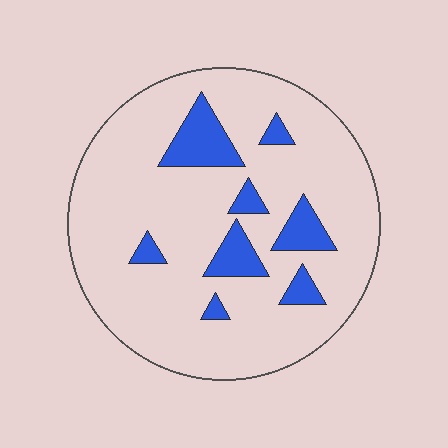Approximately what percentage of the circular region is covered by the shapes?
Approximately 15%.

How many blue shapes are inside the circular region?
8.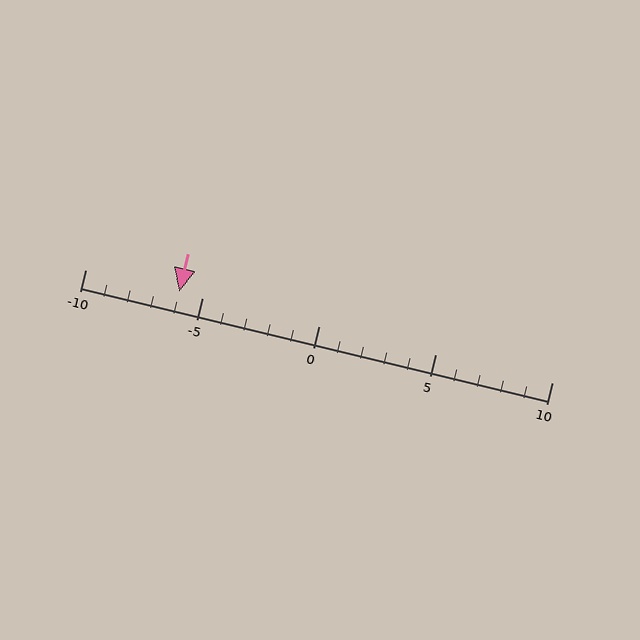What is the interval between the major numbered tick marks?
The major tick marks are spaced 5 units apart.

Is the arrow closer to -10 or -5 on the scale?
The arrow is closer to -5.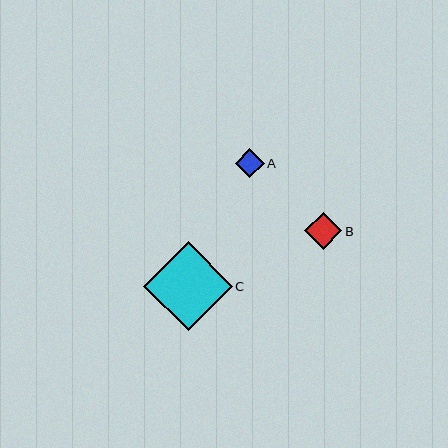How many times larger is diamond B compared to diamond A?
Diamond B is approximately 1.3 times the size of diamond A.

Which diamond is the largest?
Diamond C is the largest with a size of approximately 88 pixels.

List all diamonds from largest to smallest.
From largest to smallest: C, B, A.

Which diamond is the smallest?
Diamond A is the smallest with a size of approximately 29 pixels.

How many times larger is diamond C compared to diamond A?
Diamond C is approximately 3.0 times the size of diamond A.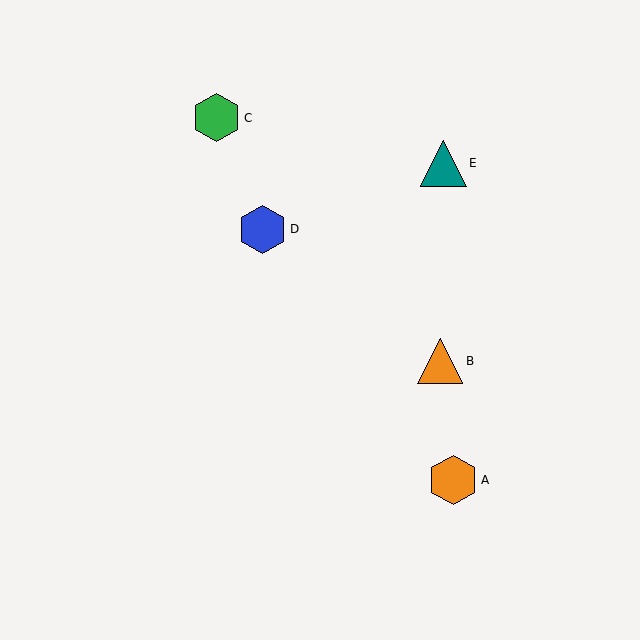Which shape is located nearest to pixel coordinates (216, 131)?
The green hexagon (labeled C) at (217, 118) is nearest to that location.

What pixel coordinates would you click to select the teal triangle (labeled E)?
Click at (443, 163) to select the teal triangle E.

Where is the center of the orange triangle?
The center of the orange triangle is at (440, 361).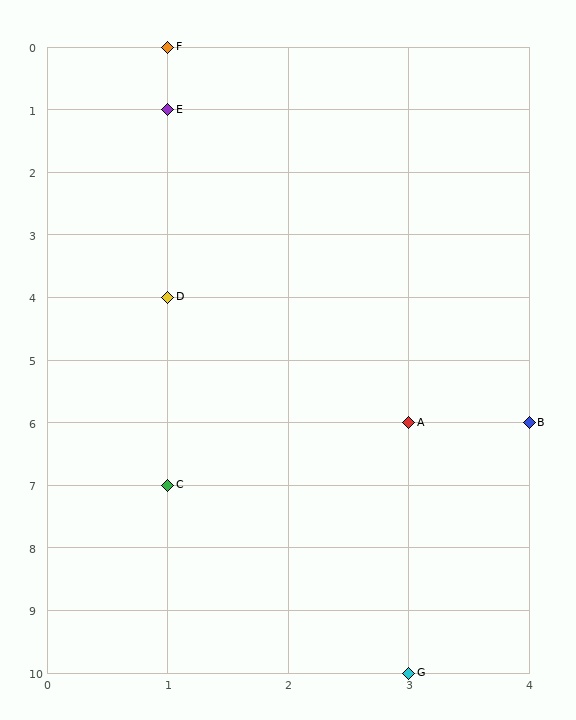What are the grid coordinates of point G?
Point G is at grid coordinates (3, 10).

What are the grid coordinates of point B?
Point B is at grid coordinates (4, 6).